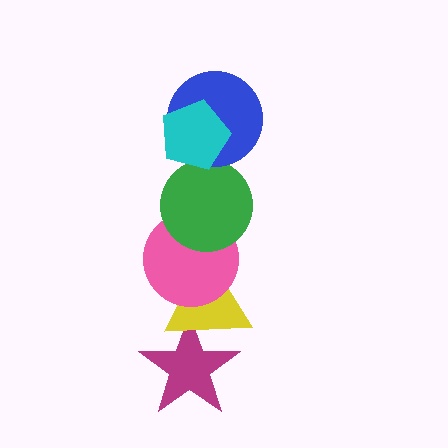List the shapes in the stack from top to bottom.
From top to bottom: the cyan pentagon, the blue circle, the green circle, the pink circle, the yellow triangle, the magenta star.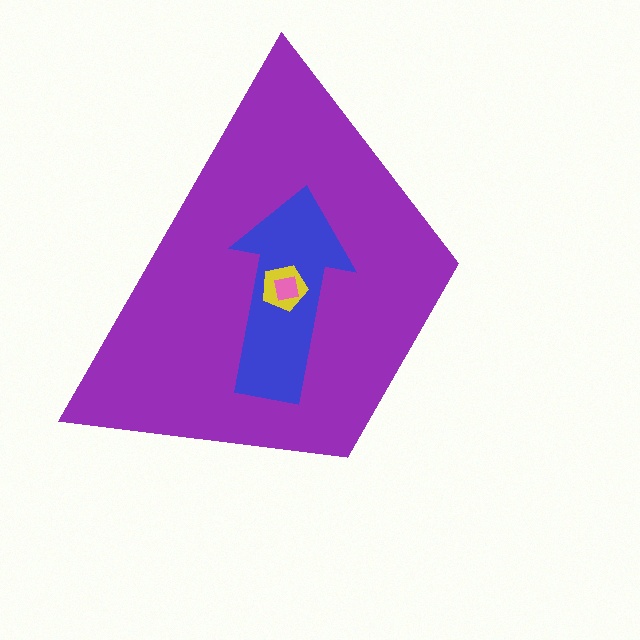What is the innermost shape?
The pink square.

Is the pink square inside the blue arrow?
Yes.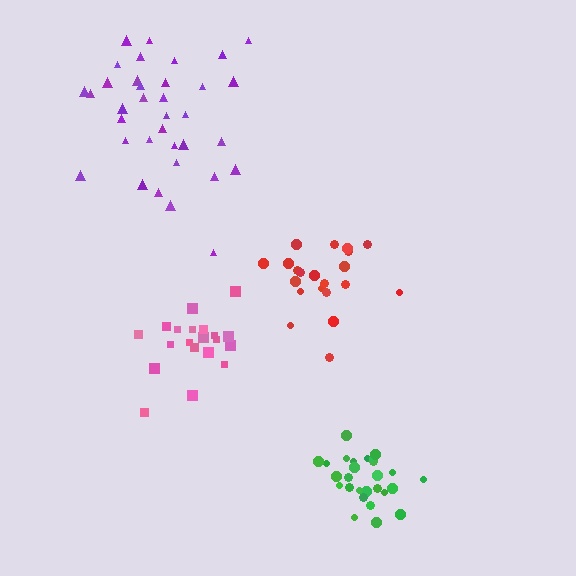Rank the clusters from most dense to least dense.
green, pink, red, purple.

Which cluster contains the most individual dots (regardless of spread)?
Purple (35).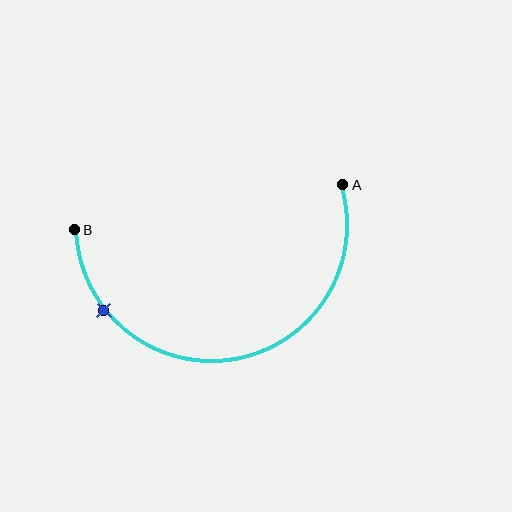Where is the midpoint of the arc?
The arc midpoint is the point on the curve farthest from the straight line joining A and B. It sits below that line.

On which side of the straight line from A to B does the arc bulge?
The arc bulges below the straight line connecting A and B.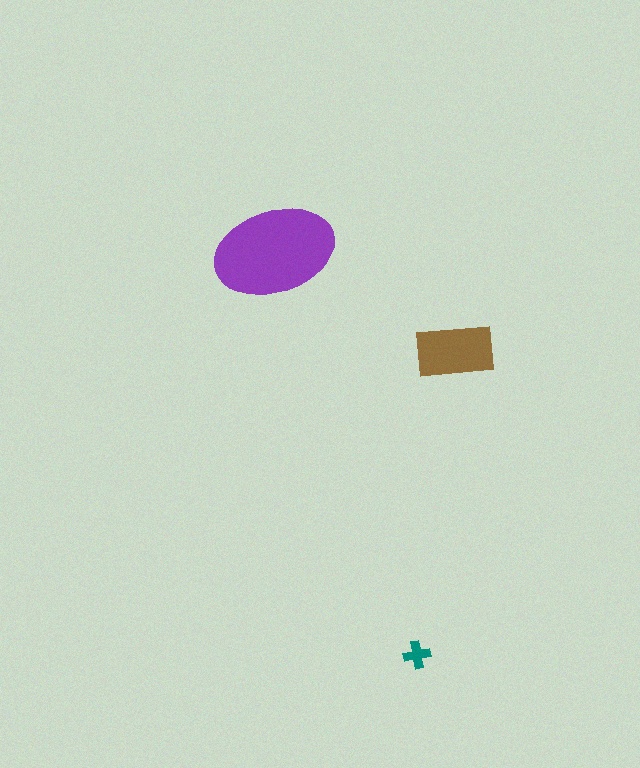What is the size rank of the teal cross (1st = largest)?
3rd.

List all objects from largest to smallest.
The purple ellipse, the brown rectangle, the teal cross.